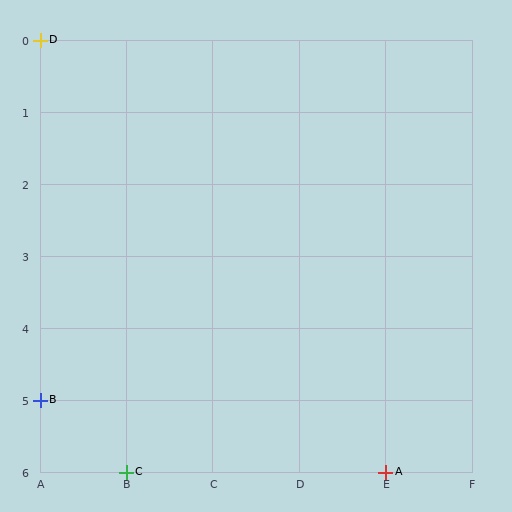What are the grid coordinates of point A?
Point A is at grid coordinates (E, 6).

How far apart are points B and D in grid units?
Points B and D are 5 rows apart.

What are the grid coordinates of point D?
Point D is at grid coordinates (A, 0).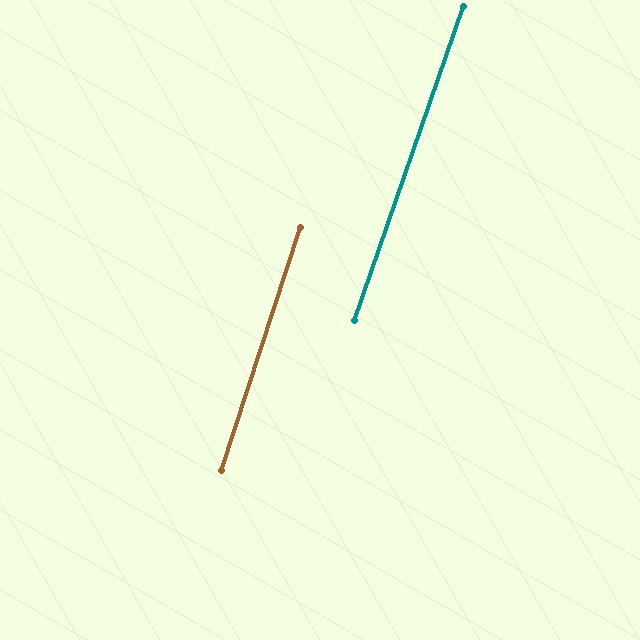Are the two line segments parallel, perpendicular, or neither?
Parallel — their directions differ by only 1.1°.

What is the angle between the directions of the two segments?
Approximately 1 degree.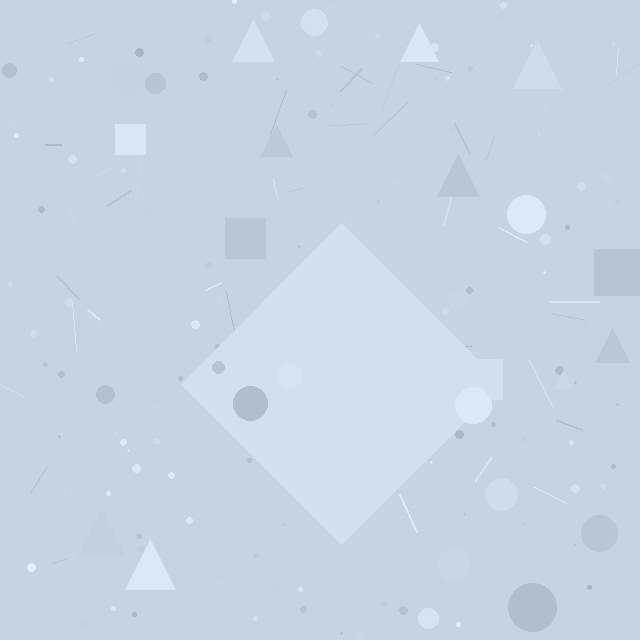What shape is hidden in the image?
A diamond is hidden in the image.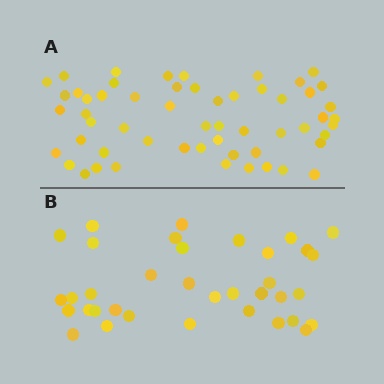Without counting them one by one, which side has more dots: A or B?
Region A (the top region) has more dots.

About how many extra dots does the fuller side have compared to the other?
Region A has approximately 20 more dots than region B.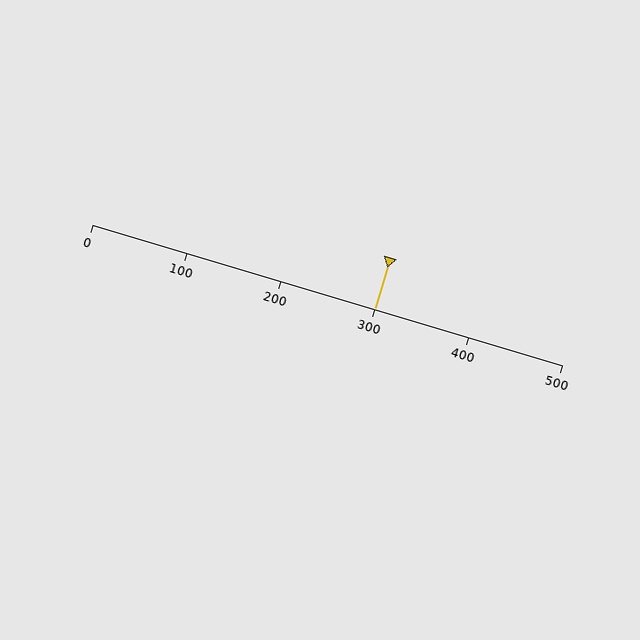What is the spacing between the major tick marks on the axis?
The major ticks are spaced 100 apart.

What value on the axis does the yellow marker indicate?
The marker indicates approximately 300.